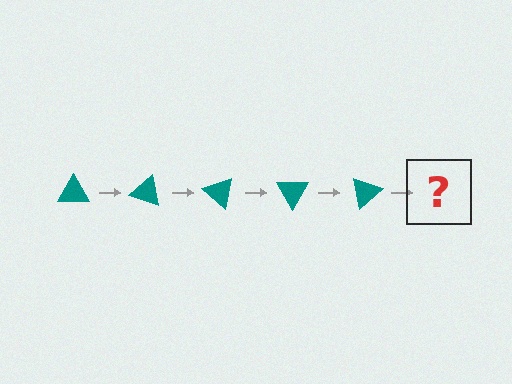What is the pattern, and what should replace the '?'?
The pattern is that the triangle rotates 20 degrees each step. The '?' should be a teal triangle rotated 100 degrees.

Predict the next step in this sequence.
The next step is a teal triangle rotated 100 degrees.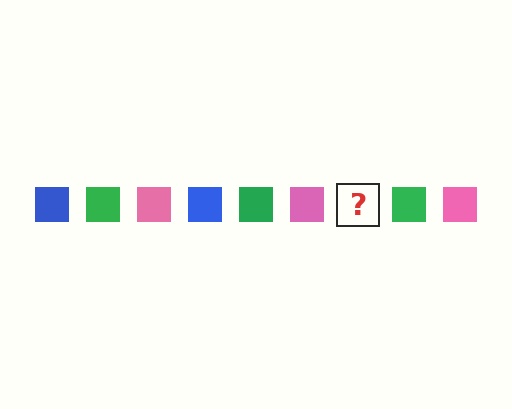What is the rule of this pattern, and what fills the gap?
The rule is that the pattern cycles through blue, green, pink squares. The gap should be filled with a blue square.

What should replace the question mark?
The question mark should be replaced with a blue square.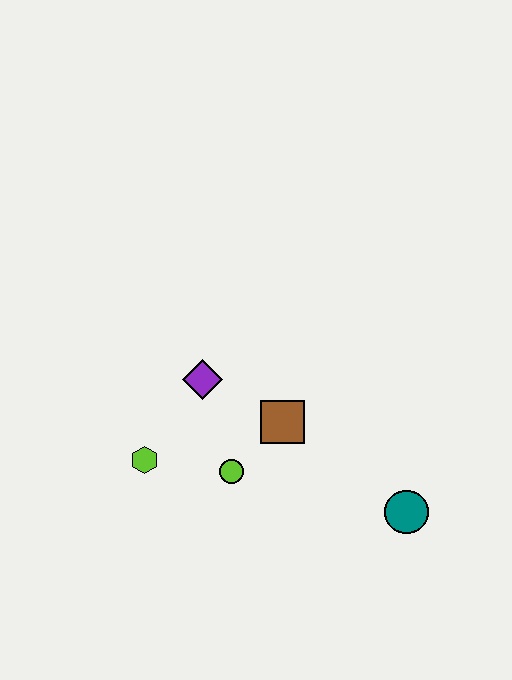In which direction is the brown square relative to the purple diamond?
The brown square is to the right of the purple diamond.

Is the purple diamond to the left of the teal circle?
Yes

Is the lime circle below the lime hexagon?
Yes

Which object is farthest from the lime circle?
The teal circle is farthest from the lime circle.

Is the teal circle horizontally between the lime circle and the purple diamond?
No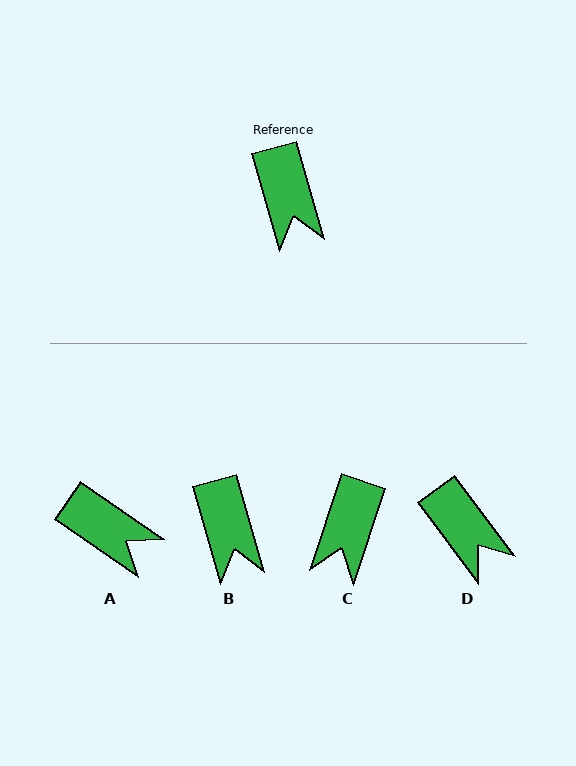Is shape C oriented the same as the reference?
No, it is off by about 34 degrees.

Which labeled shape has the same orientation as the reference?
B.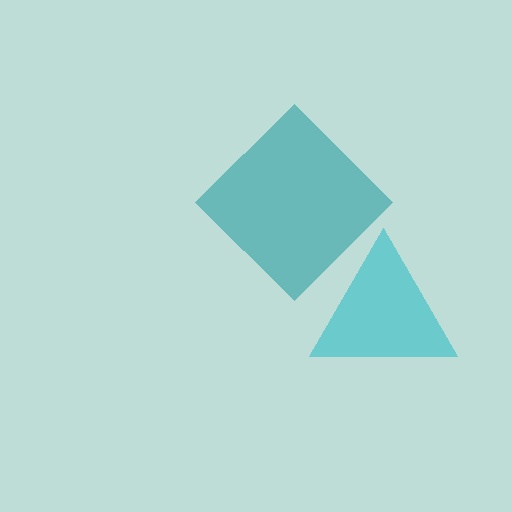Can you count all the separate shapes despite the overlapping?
Yes, there are 2 separate shapes.